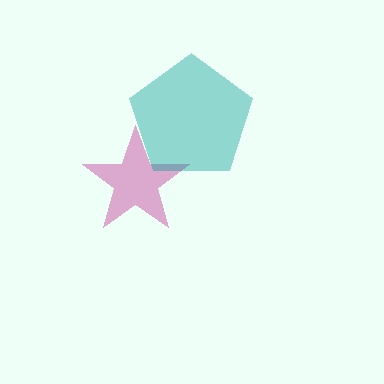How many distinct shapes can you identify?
There are 2 distinct shapes: a magenta star, a teal pentagon.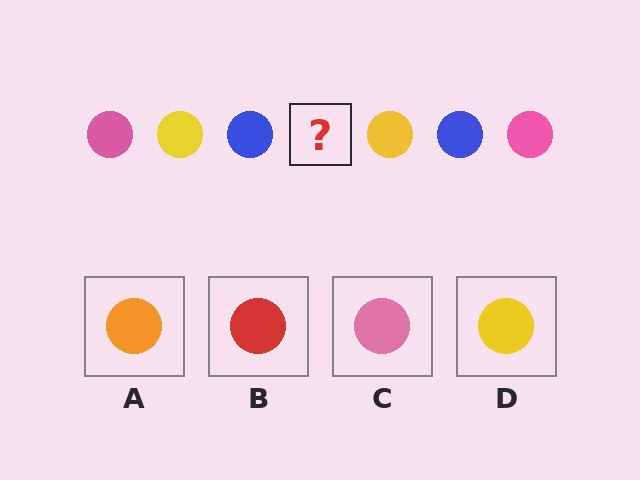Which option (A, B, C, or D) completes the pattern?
C.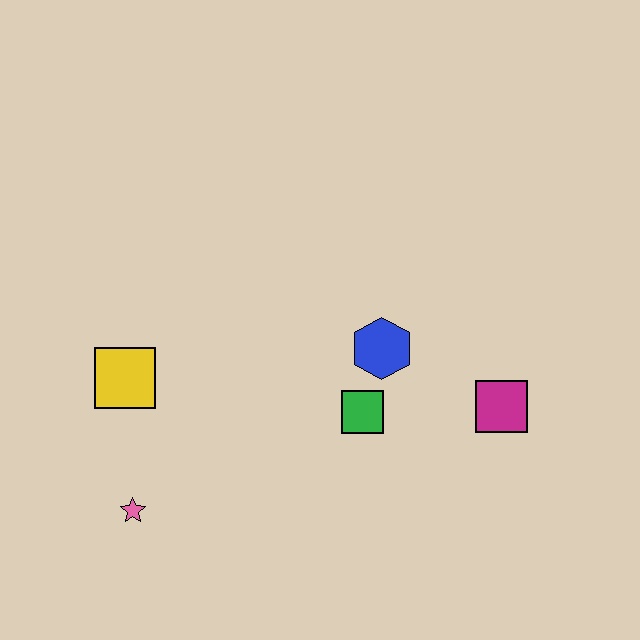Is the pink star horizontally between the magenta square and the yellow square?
Yes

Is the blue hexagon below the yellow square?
No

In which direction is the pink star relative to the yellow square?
The pink star is below the yellow square.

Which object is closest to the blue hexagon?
The green square is closest to the blue hexagon.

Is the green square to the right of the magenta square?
No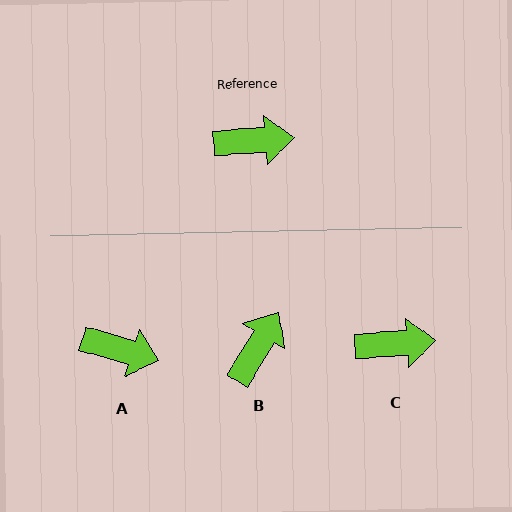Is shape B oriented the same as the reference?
No, it is off by about 55 degrees.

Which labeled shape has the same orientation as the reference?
C.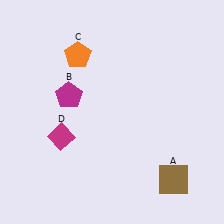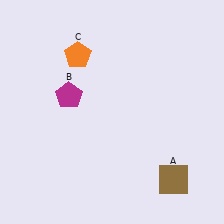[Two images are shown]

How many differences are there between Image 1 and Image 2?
There is 1 difference between the two images.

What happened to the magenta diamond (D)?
The magenta diamond (D) was removed in Image 2. It was in the bottom-left area of Image 1.